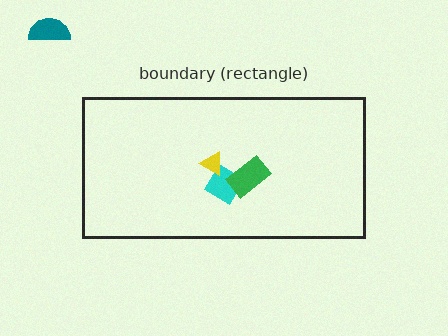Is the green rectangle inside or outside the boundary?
Inside.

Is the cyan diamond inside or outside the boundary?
Inside.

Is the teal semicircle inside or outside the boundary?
Outside.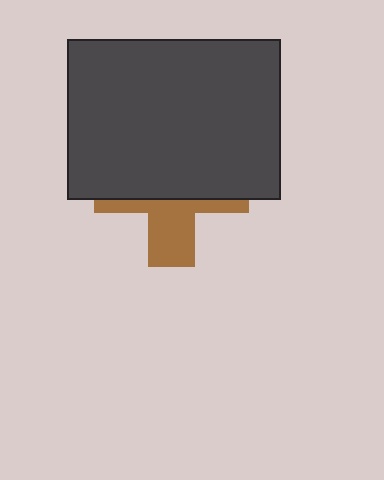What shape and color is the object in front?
The object in front is a dark gray rectangle.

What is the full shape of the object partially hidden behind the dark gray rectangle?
The partially hidden object is a brown cross.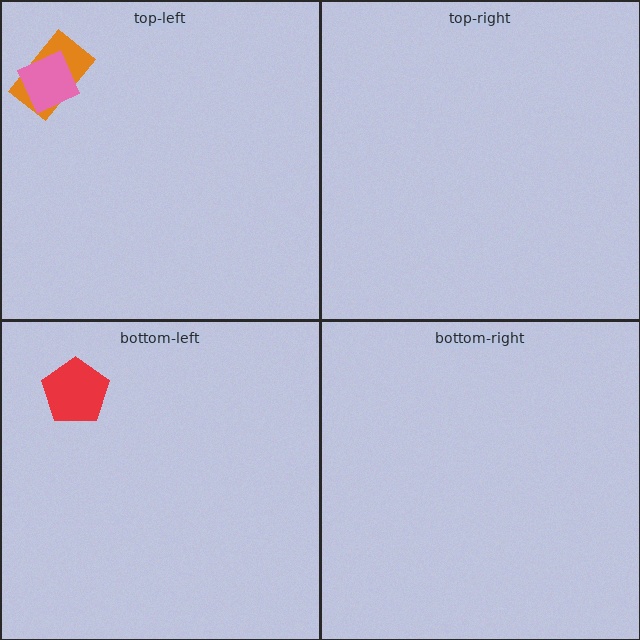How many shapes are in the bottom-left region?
1.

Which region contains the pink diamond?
The top-left region.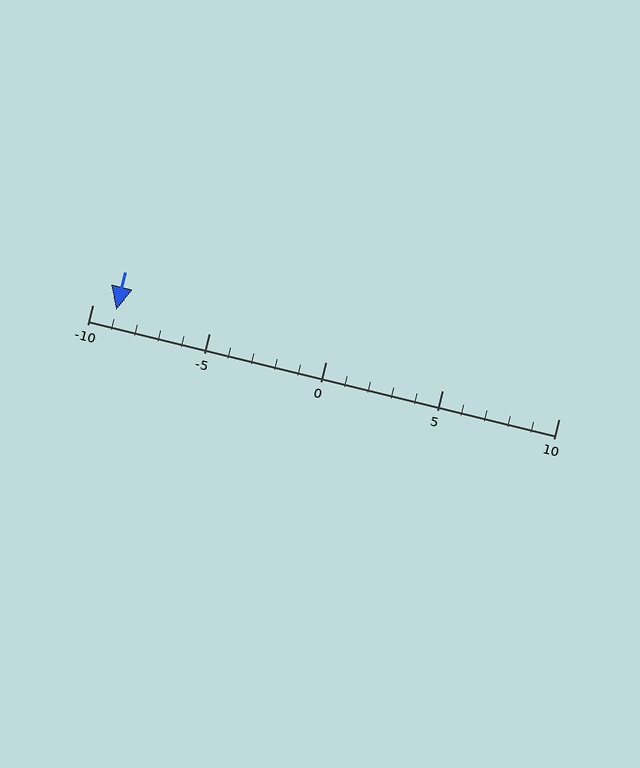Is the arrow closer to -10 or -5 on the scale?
The arrow is closer to -10.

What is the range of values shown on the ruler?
The ruler shows values from -10 to 10.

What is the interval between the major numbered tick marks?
The major tick marks are spaced 5 units apart.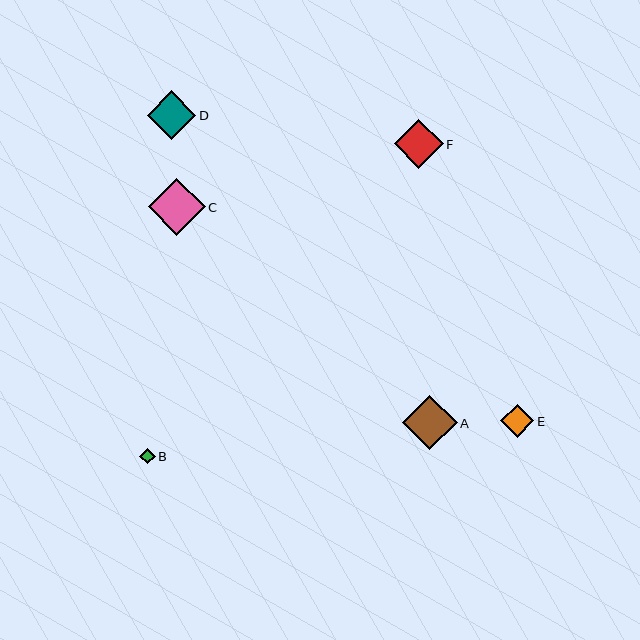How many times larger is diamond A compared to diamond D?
Diamond A is approximately 1.1 times the size of diamond D.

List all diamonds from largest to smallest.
From largest to smallest: C, A, F, D, E, B.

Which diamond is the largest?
Diamond C is the largest with a size of approximately 57 pixels.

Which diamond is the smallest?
Diamond B is the smallest with a size of approximately 16 pixels.